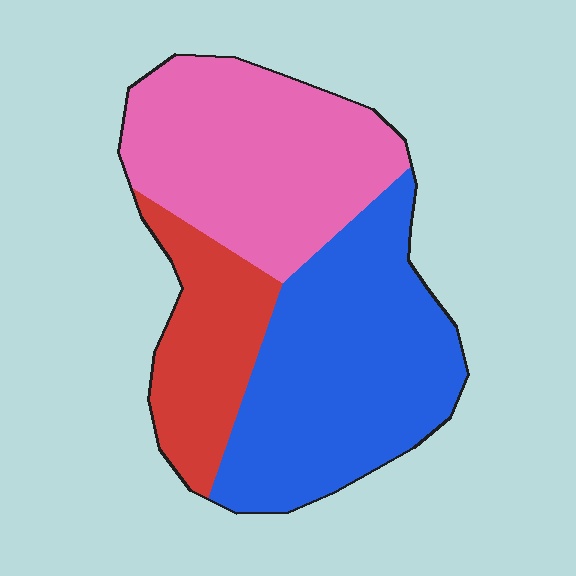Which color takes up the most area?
Blue, at roughly 45%.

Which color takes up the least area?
Red, at roughly 20%.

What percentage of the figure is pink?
Pink takes up about three eighths (3/8) of the figure.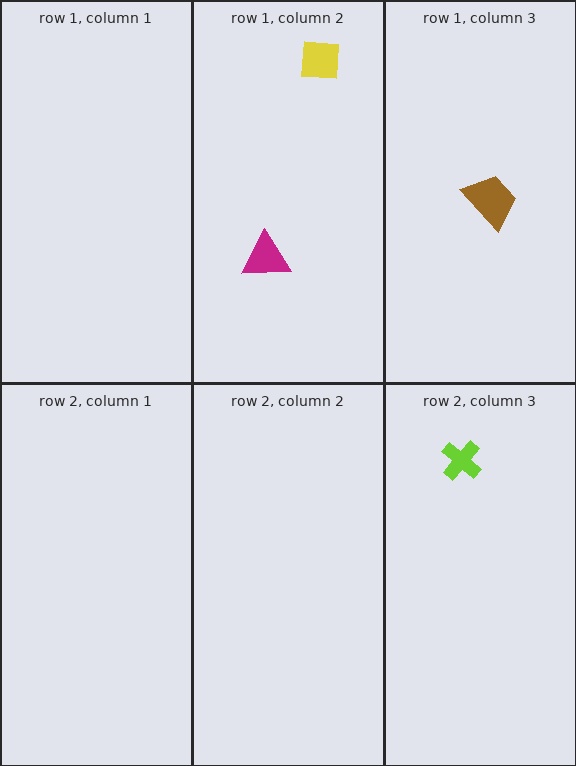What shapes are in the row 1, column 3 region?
The brown trapezoid.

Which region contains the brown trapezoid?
The row 1, column 3 region.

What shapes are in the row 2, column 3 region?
The lime cross.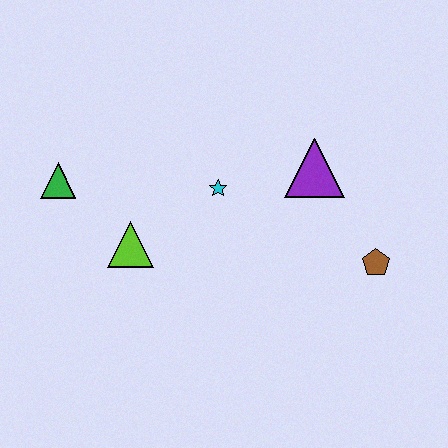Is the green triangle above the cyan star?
Yes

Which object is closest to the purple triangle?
The cyan star is closest to the purple triangle.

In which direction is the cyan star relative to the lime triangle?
The cyan star is to the right of the lime triangle.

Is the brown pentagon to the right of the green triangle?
Yes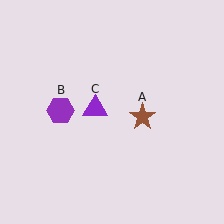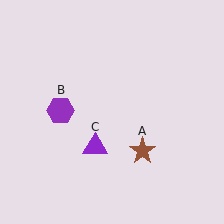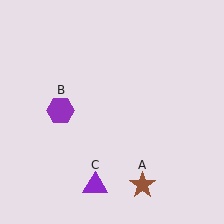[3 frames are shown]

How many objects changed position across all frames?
2 objects changed position: brown star (object A), purple triangle (object C).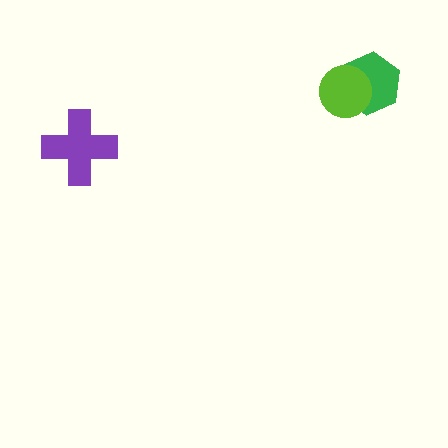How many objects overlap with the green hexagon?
1 object overlaps with the green hexagon.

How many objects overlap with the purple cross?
0 objects overlap with the purple cross.